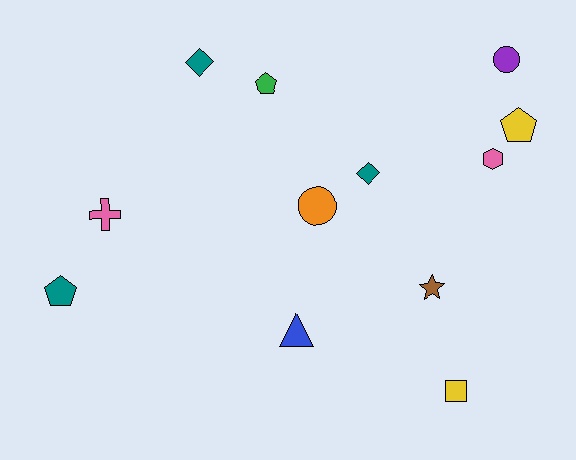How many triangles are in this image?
There is 1 triangle.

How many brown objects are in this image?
There is 1 brown object.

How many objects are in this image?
There are 12 objects.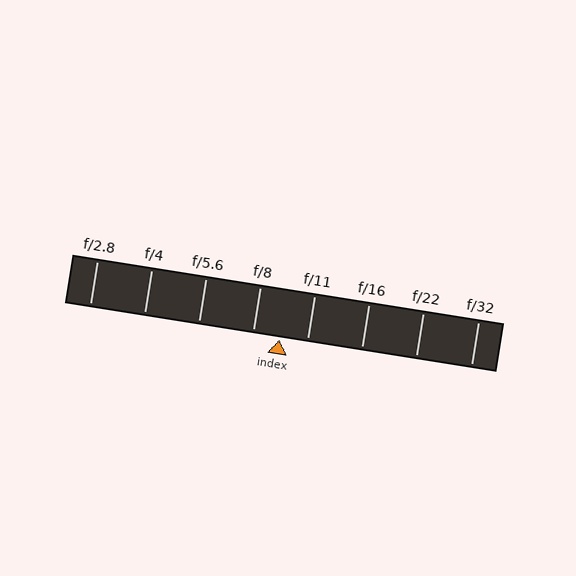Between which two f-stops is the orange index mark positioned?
The index mark is between f/8 and f/11.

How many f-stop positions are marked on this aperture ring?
There are 8 f-stop positions marked.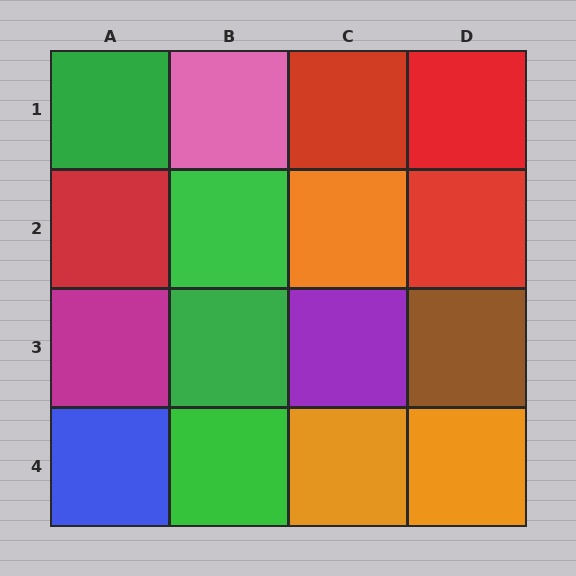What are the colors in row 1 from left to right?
Green, pink, red, red.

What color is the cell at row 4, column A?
Blue.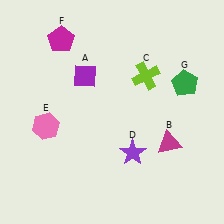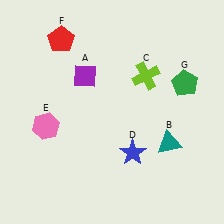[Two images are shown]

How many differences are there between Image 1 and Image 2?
There are 3 differences between the two images.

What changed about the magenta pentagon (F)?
In Image 1, F is magenta. In Image 2, it changed to red.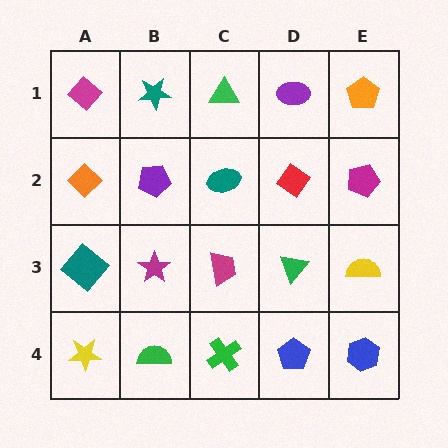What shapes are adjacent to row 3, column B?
A purple pentagon (row 2, column B), a green semicircle (row 4, column B), a teal diamond (row 3, column A), a magenta trapezoid (row 3, column C).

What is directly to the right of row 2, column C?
A red diamond.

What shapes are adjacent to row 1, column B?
A purple pentagon (row 2, column B), a magenta diamond (row 1, column A), a green triangle (row 1, column C).